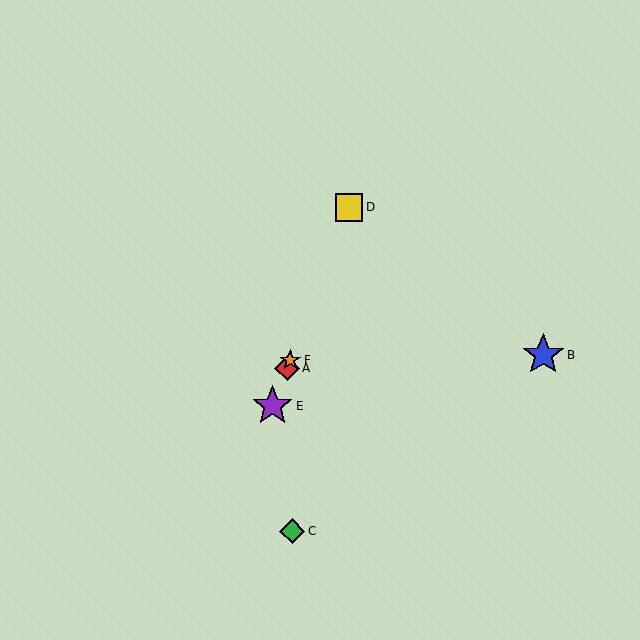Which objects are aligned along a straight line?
Objects A, D, E, F are aligned along a straight line.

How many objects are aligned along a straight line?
4 objects (A, D, E, F) are aligned along a straight line.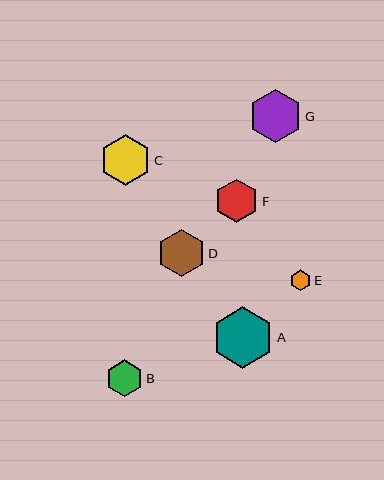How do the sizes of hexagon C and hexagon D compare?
Hexagon C and hexagon D are approximately the same size.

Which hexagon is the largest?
Hexagon A is the largest with a size of approximately 62 pixels.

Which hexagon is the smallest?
Hexagon E is the smallest with a size of approximately 21 pixels.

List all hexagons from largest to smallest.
From largest to smallest: A, G, C, D, F, B, E.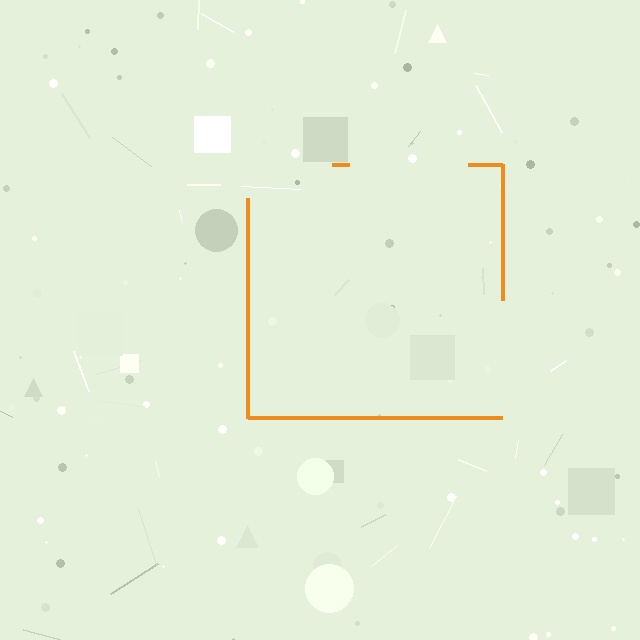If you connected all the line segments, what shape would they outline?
They would outline a square.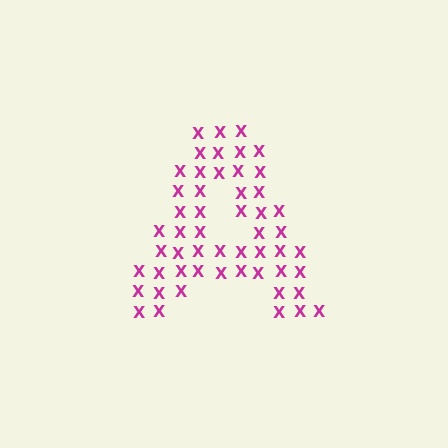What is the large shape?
The large shape is the letter A.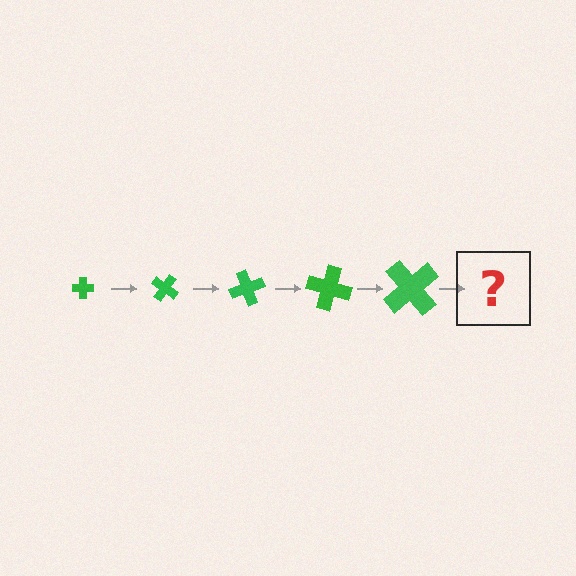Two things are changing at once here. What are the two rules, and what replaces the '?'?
The two rules are that the cross grows larger each step and it rotates 35 degrees each step. The '?' should be a cross, larger than the previous one and rotated 175 degrees from the start.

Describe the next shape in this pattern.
It should be a cross, larger than the previous one and rotated 175 degrees from the start.